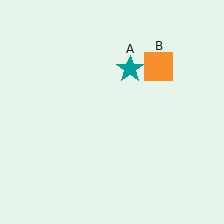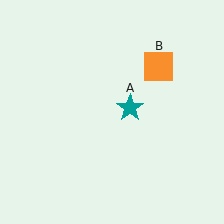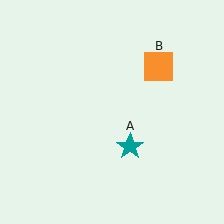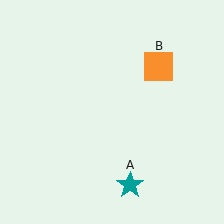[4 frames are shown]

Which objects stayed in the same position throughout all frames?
Orange square (object B) remained stationary.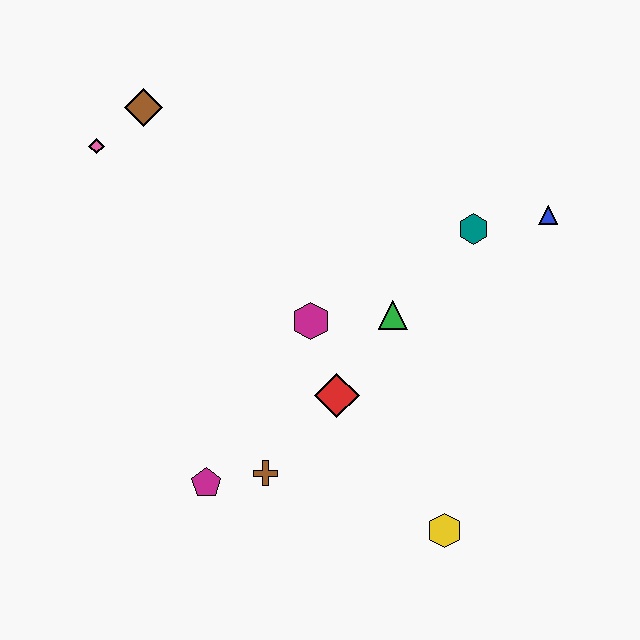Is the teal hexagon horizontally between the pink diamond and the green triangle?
No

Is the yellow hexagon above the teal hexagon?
No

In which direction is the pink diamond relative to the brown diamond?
The pink diamond is to the left of the brown diamond.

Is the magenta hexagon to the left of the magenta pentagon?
No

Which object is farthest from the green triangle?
The pink diamond is farthest from the green triangle.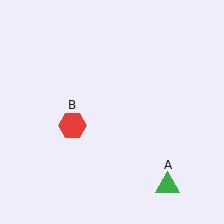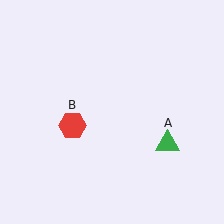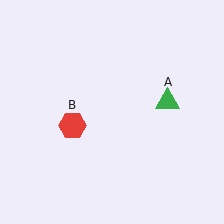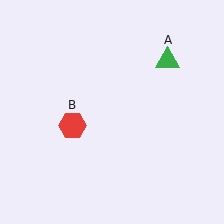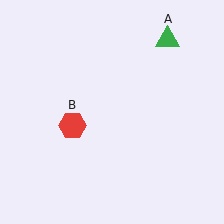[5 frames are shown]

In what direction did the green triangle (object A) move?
The green triangle (object A) moved up.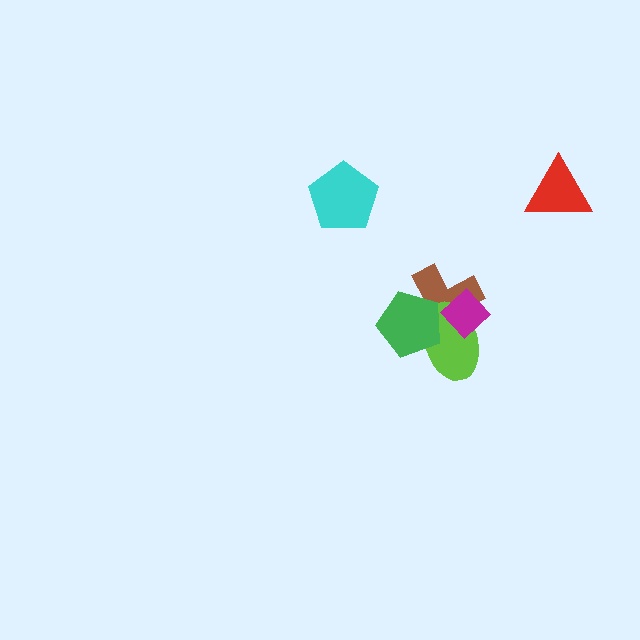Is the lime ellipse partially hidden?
Yes, it is partially covered by another shape.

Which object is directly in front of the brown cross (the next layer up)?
The lime ellipse is directly in front of the brown cross.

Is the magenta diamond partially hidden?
No, no other shape covers it.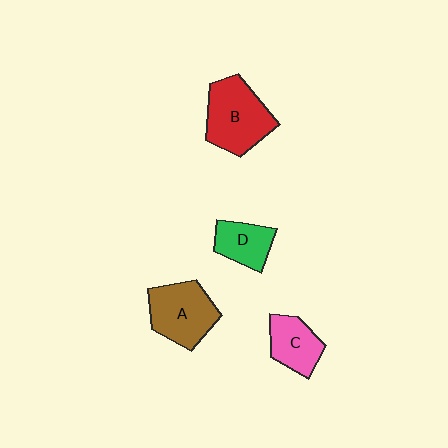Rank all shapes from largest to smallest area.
From largest to smallest: B (red), A (brown), C (pink), D (green).